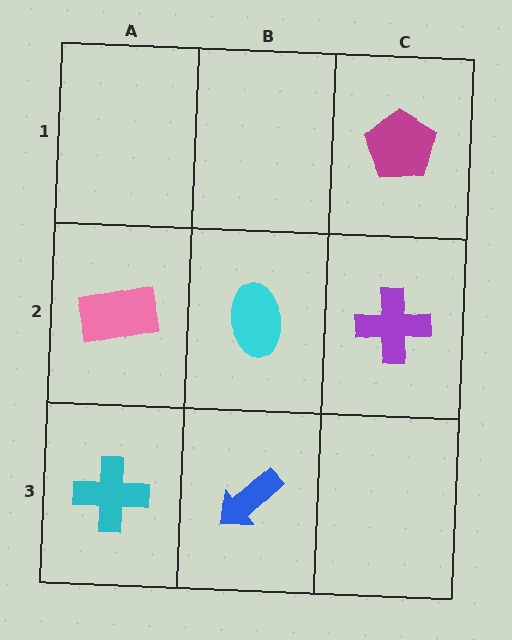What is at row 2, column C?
A purple cross.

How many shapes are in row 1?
1 shape.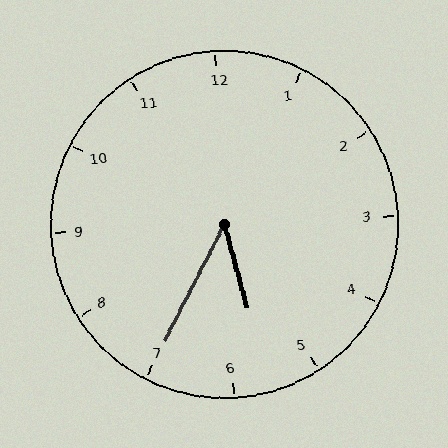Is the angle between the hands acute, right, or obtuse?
It is acute.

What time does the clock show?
5:35.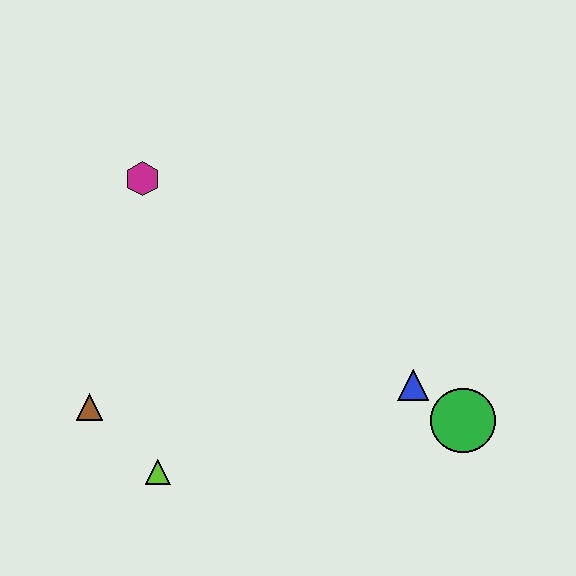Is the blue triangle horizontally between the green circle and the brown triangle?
Yes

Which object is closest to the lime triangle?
The brown triangle is closest to the lime triangle.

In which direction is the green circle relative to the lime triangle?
The green circle is to the right of the lime triangle.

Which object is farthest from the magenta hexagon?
The green circle is farthest from the magenta hexagon.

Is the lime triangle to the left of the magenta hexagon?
No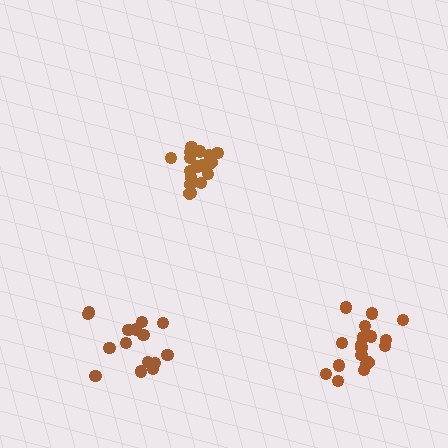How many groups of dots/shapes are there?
There are 3 groups.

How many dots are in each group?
Group 1: 19 dots, Group 2: 15 dots, Group 3: 19 dots (53 total).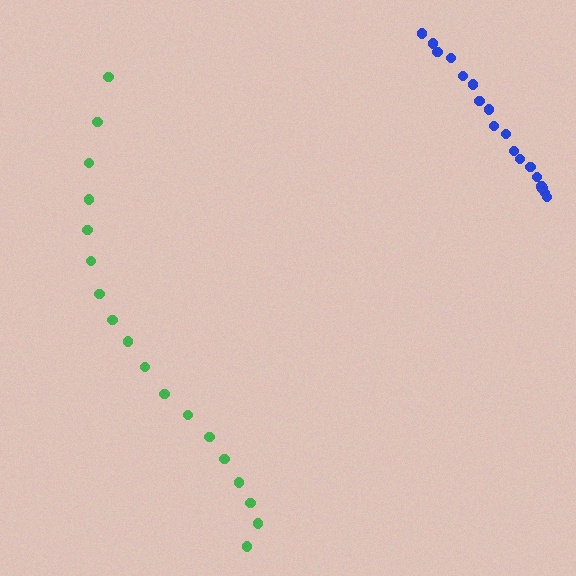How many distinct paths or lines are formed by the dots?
There are 2 distinct paths.